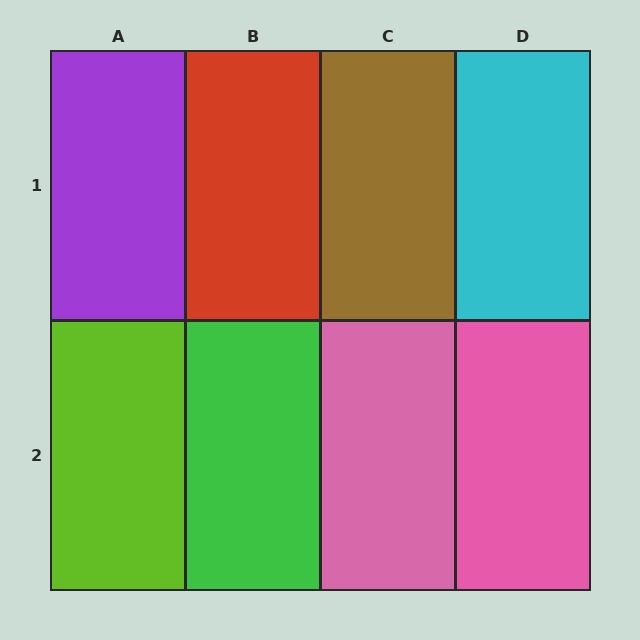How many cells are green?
1 cell is green.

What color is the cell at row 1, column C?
Brown.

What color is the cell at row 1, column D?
Cyan.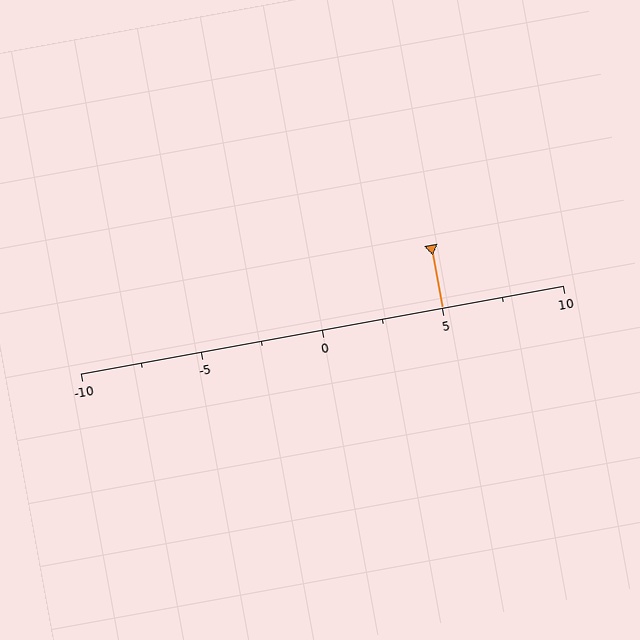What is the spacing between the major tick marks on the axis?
The major ticks are spaced 5 apart.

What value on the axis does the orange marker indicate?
The marker indicates approximately 5.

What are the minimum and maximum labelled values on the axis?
The axis runs from -10 to 10.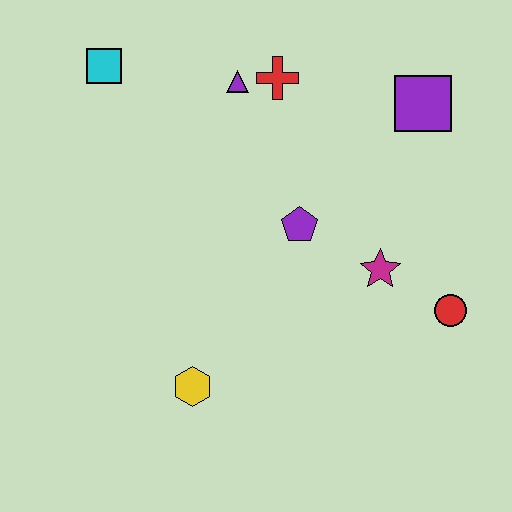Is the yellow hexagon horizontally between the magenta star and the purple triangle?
No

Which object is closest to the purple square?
The red cross is closest to the purple square.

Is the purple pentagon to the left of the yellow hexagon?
No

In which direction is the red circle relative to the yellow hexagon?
The red circle is to the right of the yellow hexagon.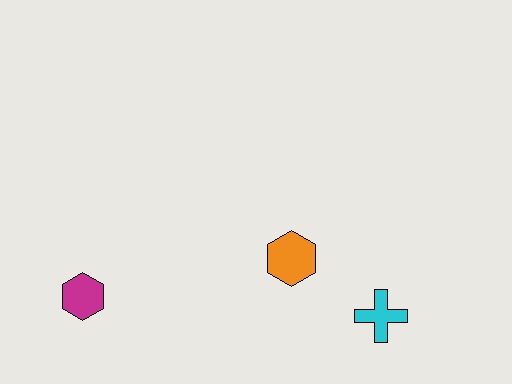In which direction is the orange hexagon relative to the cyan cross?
The orange hexagon is to the left of the cyan cross.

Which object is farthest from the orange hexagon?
The magenta hexagon is farthest from the orange hexagon.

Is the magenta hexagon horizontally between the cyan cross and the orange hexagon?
No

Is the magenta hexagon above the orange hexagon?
No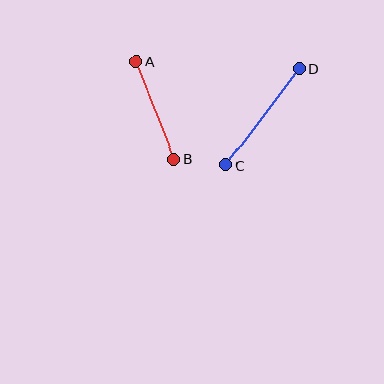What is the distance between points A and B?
The distance is approximately 105 pixels.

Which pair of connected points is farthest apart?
Points C and D are farthest apart.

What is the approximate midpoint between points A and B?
The midpoint is at approximately (155, 110) pixels.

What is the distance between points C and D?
The distance is approximately 121 pixels.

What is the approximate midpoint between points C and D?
The midpoint is at approximately (263, 117) pixels.